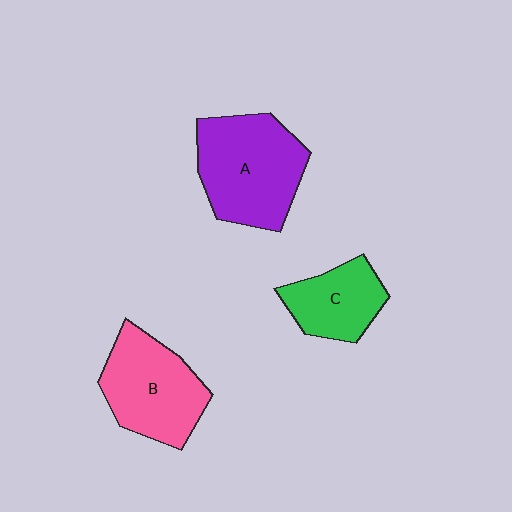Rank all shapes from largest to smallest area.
From largest to smallest: A (purple), B (pink), C (green).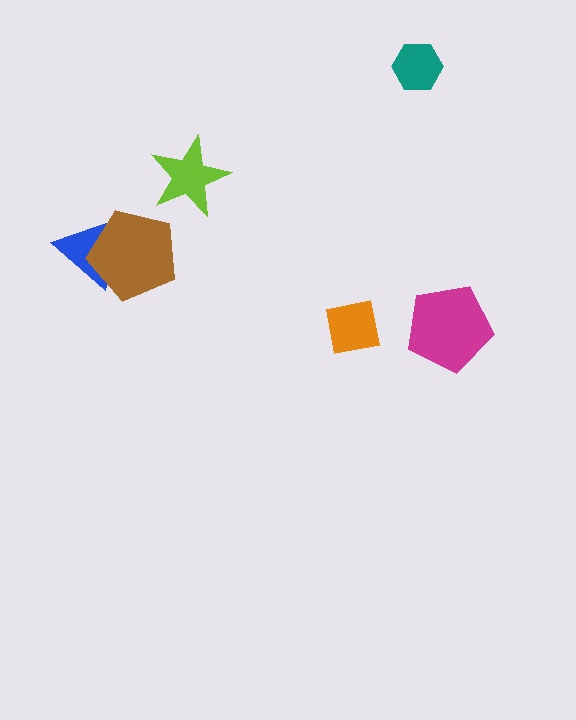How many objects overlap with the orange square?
0 objects overlap with the orange square.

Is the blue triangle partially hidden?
Yes, it is partially covered by another shape.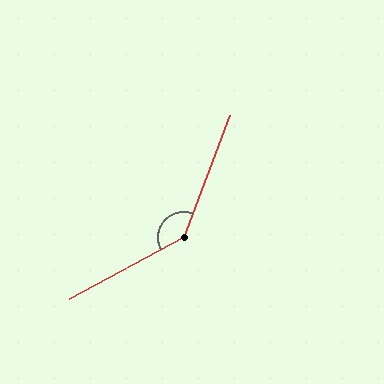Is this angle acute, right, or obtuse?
It is obtuse.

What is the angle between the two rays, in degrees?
Approximately 139 degrees.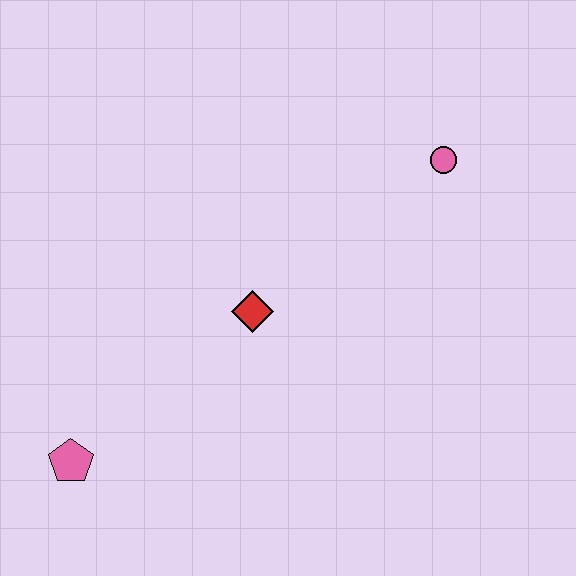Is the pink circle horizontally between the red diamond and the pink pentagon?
No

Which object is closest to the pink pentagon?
The red diamond is closest to the pink pentagon.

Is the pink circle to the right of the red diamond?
Yes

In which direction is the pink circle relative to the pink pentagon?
The pink circle is to the right of the pink pentagon.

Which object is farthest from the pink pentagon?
The pink circle is farthest from the pink pentagon.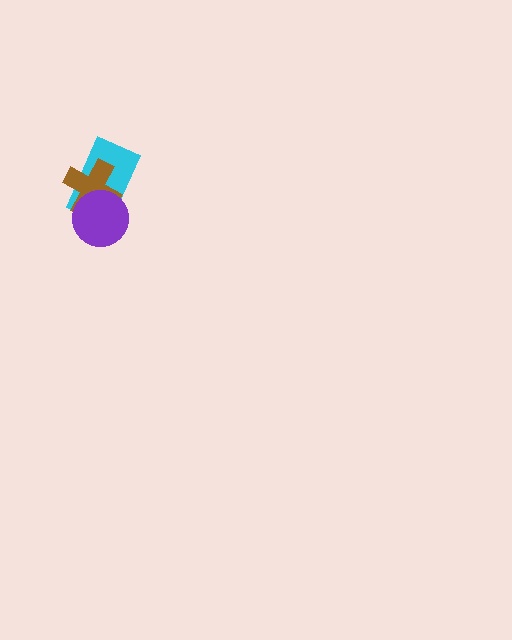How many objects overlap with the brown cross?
2 objects overlap with the brown cross.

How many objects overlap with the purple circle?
2 objects overlap with the purple circle.